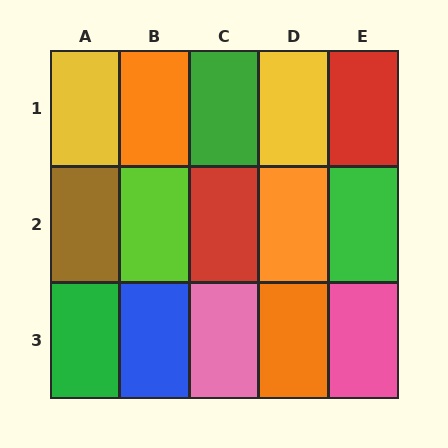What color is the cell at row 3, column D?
Orange.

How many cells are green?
3 cells are green.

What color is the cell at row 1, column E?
Red.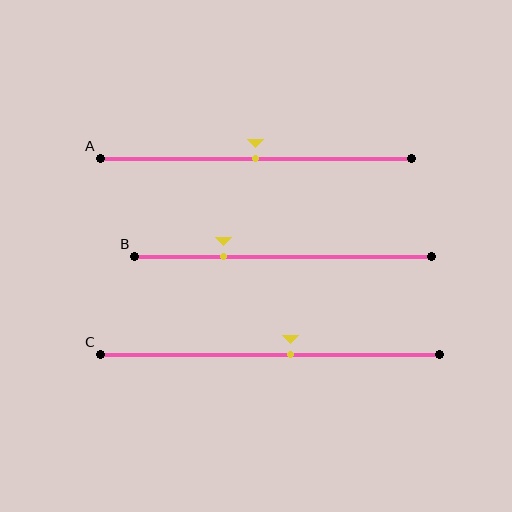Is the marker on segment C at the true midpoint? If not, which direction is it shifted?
No, the marker on segment C is shifted to the right by about 6% of the segment length.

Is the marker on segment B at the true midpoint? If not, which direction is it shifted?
No, the marker on segment B is shifted to the left by about 20% of the segment length.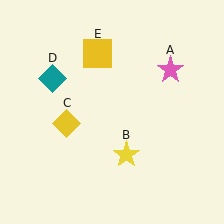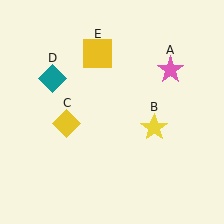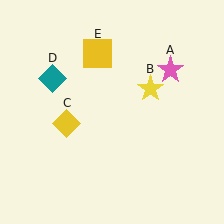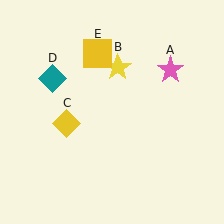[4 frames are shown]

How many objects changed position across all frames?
1 object changed position: yellow star (object B).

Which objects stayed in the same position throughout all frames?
Pink star (object A) and yellow diamond (object C) and teal diamond (object D) and yellow square (object E) remained stationary.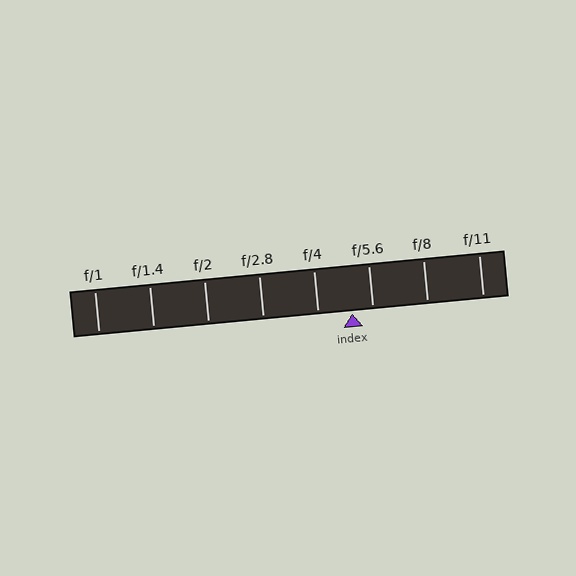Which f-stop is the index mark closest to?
The index mark is closest to f/5.6.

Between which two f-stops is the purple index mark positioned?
The index mark is between f/4 and f/5.6.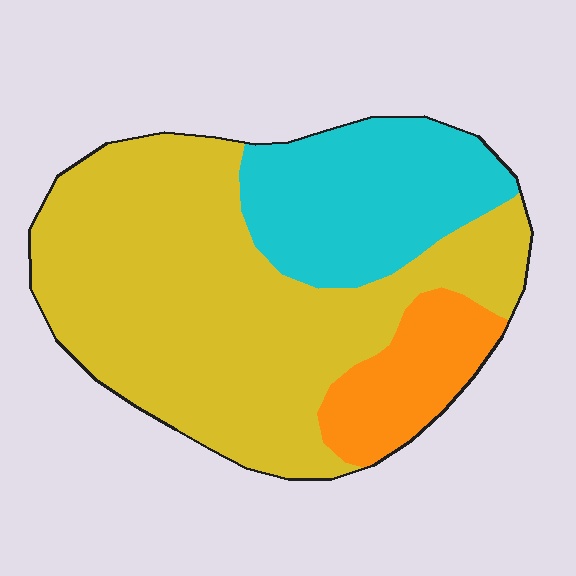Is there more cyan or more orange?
Cyan.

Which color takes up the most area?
Yellow, at roughly 60%.